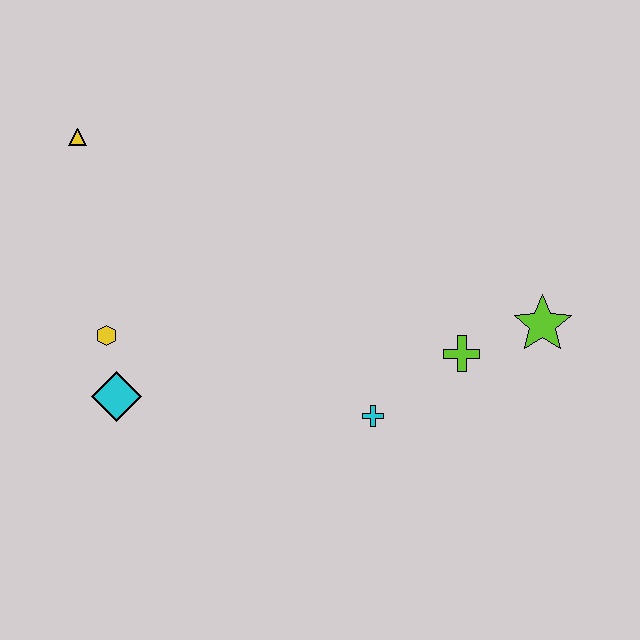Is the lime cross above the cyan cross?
Yes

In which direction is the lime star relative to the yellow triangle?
The lime star is to the right of the yellow triangle.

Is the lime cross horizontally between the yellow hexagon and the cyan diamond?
No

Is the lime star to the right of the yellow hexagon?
Yes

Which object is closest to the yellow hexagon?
The cyan diamond is closest to the yellow hexagon.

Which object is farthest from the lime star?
The yellow triangle is farthest from the lime star.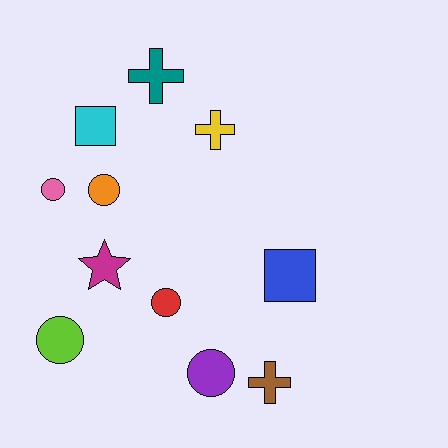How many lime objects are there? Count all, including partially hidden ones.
There is 1 lime object.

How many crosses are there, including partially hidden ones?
There are 3 crosses.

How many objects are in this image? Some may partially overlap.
There are 11 objects.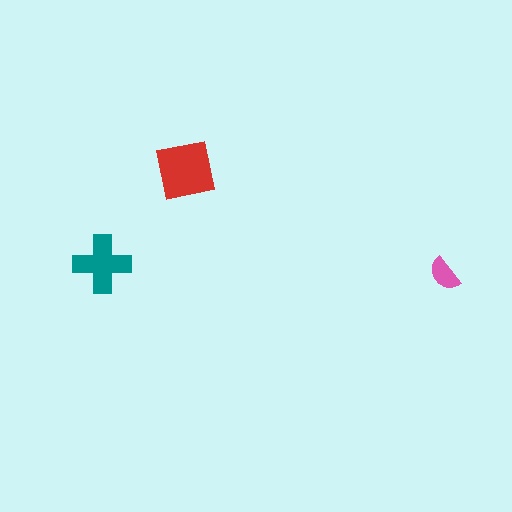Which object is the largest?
The red square.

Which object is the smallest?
The pink semicircle.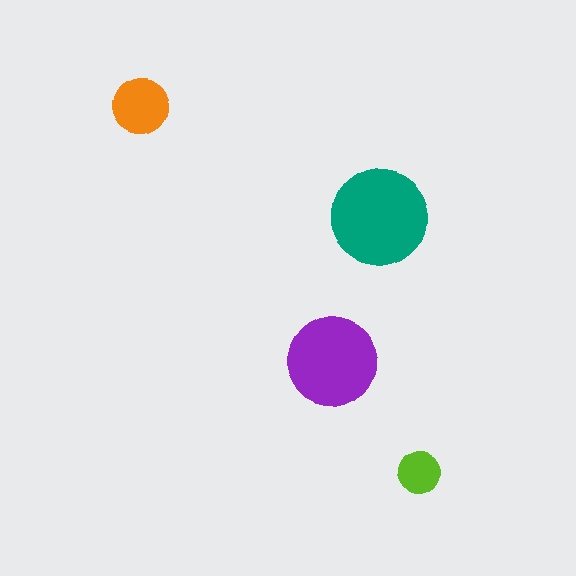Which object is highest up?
The orange circle is topmost.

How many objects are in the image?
There are 4 objects in the image.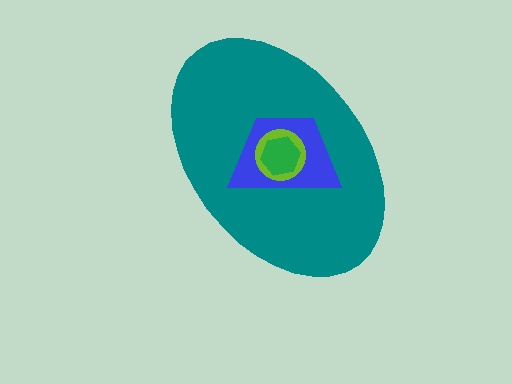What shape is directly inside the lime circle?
The green hexagon.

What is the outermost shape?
The teal ellipse.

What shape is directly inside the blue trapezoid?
The lime circle.